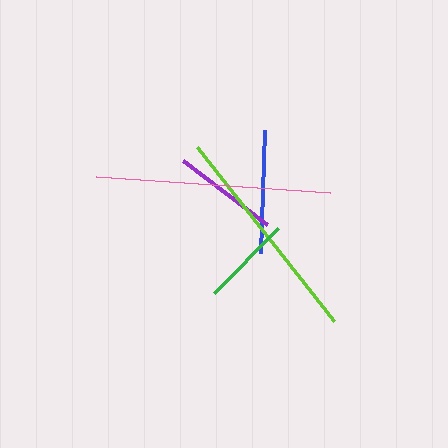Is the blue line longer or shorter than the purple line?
The blue line is longer than the purple line.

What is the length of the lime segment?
The lime segment is approximately 221 pixels long.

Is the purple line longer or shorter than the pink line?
The pink line is longer than the purple line.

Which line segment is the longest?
The pink line is the longest at approximately 234 pixels.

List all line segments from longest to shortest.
From longest to shortest: pink, lime, blue, purple, green.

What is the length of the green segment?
The green segment is approximately 91 pixels long.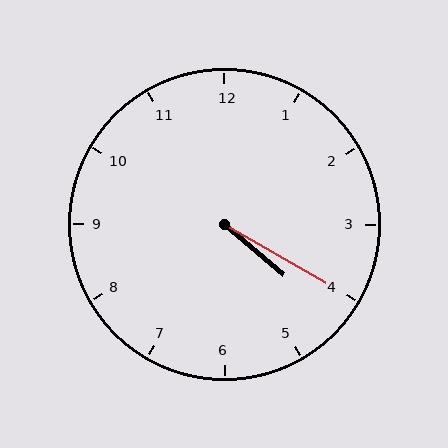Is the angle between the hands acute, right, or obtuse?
It is acute.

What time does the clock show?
4:20.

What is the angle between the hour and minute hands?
Approximately 10 degrees.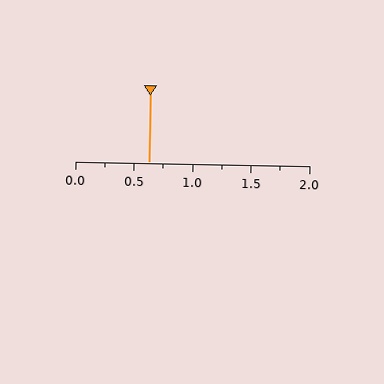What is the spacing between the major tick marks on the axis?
The major ticks are spaced 0.5 apart.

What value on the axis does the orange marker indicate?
The marker indicates approximately 0.62.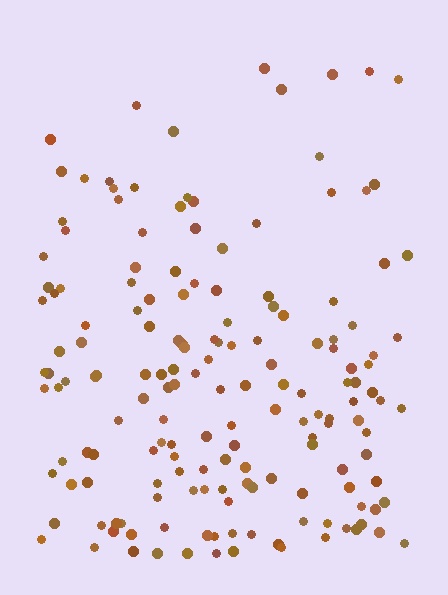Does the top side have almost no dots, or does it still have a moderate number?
Still a moderate number, just noticeably fewer than the bottom.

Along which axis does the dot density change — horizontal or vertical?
Vertical.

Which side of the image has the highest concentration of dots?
The bottom.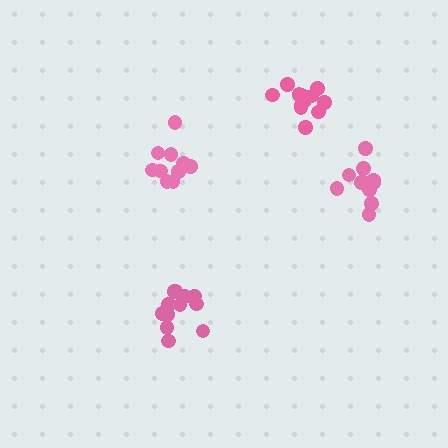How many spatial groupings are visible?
There are 4 spatial groupings.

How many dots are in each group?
Group 1: 13 dots, Group 2: 10 dots, Group 3: 12 dots, Group 4: 12 dots (47 total).